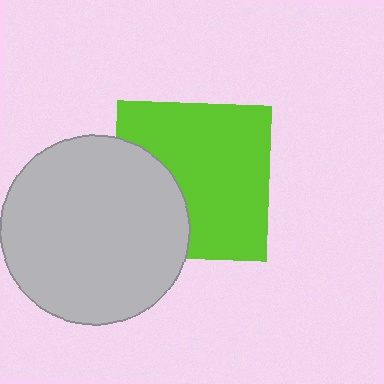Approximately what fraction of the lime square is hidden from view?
Roughly 31% of the lime square is hidden behind the light gray circle.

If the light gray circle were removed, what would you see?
You would see the complete lime square.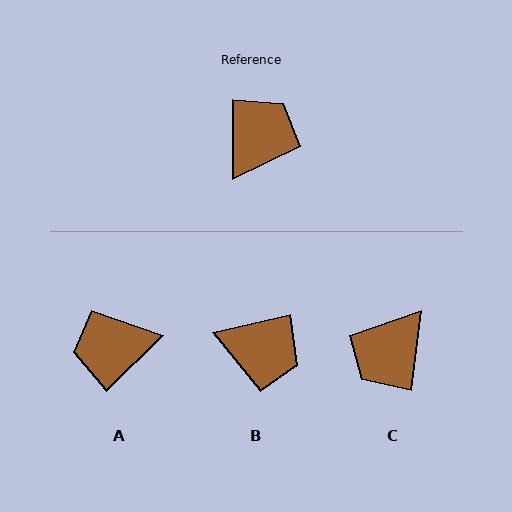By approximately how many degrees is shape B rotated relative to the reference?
Approximately 77 degrees clockwise.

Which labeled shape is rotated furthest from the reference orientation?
C, about 173 degrees away.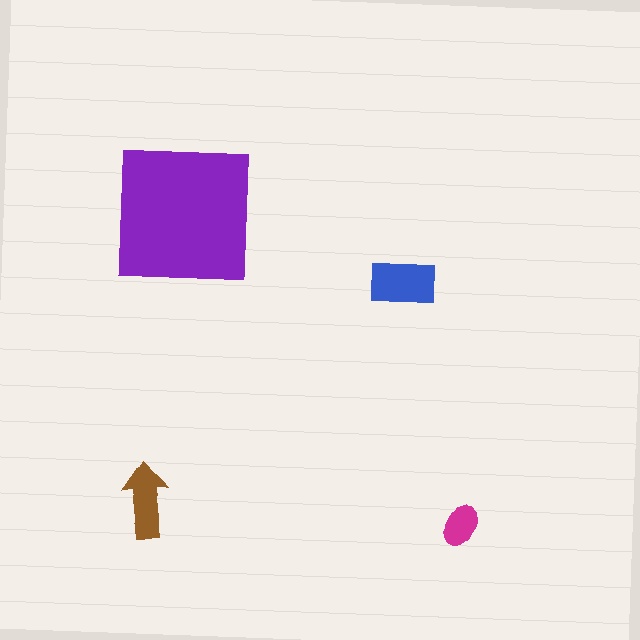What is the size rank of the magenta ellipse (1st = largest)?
4th.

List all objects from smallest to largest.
The magenta ellipse, the brown arrow, the blue rectangle, the purple square.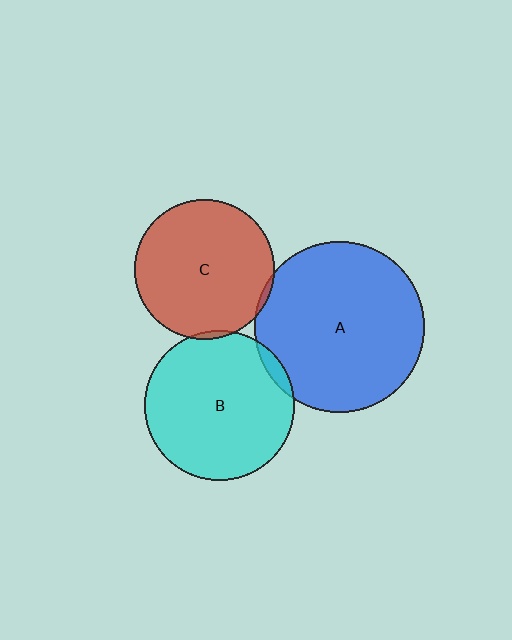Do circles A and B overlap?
Yes.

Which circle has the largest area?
Circle A (blue).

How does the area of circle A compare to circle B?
Approximately 1.3 times.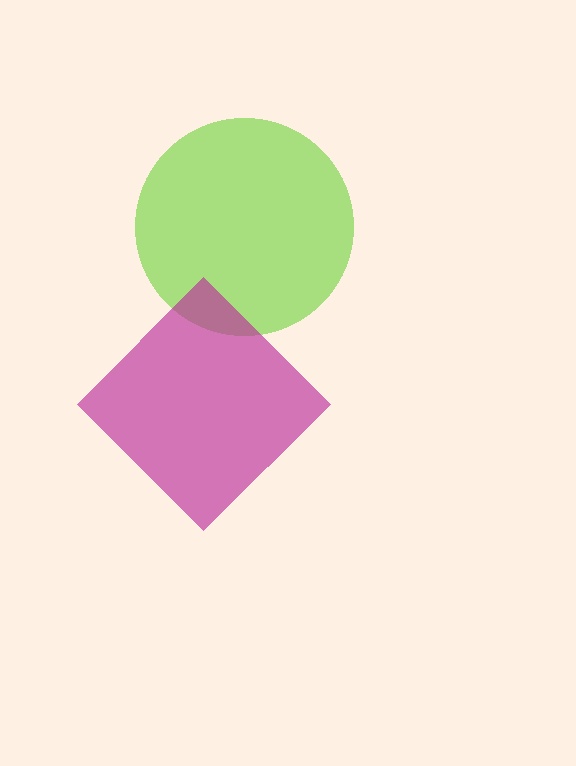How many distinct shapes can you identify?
There are 2 distinct shapes: a lime circle, a magenta diamond.